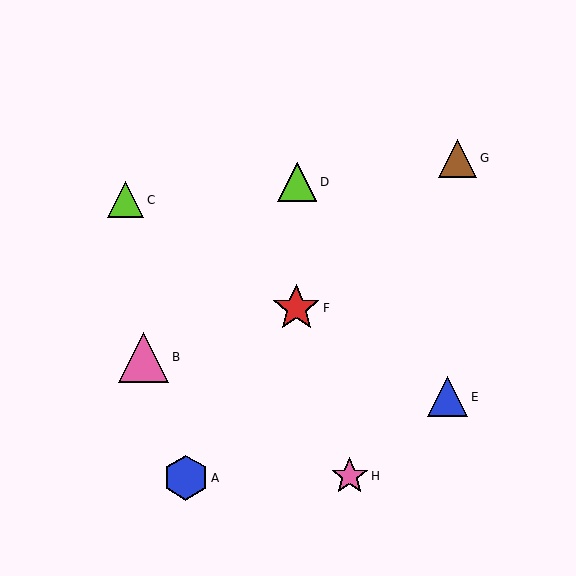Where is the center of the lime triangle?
The center of the lime triangle is at (297, 182).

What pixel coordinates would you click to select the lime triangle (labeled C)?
Click at (126, 200) to select the lime triangle C.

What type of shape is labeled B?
Shape B is a pink triangle.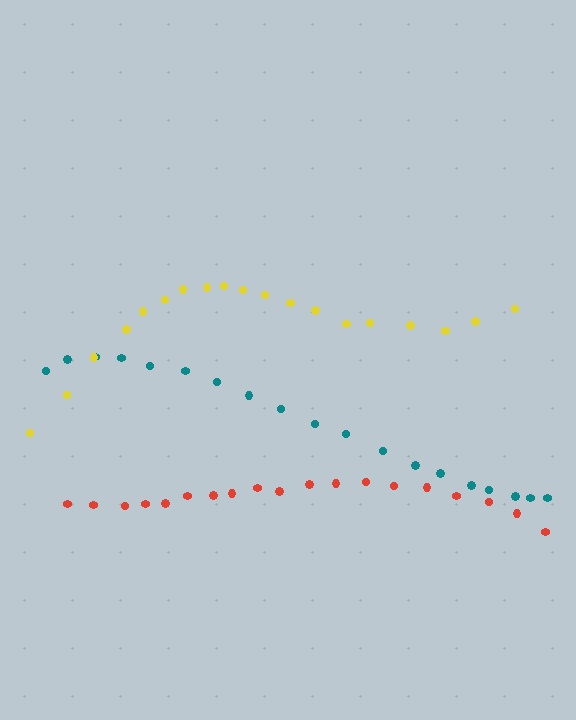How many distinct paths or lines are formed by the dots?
There are 3 distinct paths.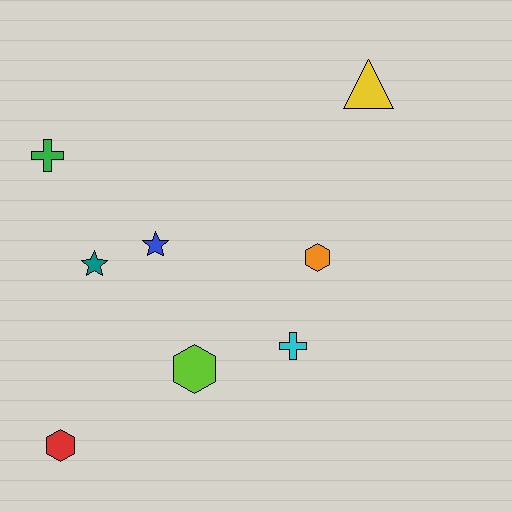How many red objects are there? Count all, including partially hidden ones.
There is 1 red object.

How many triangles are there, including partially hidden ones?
There is 1 triangle.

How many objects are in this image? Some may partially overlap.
There are 8 objects.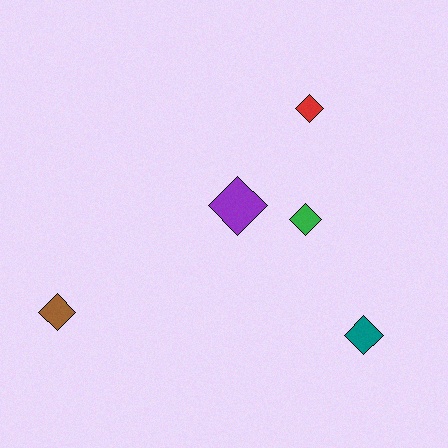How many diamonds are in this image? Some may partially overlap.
There are 5 diamonds.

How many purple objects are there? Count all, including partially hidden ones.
There is 1 purple object.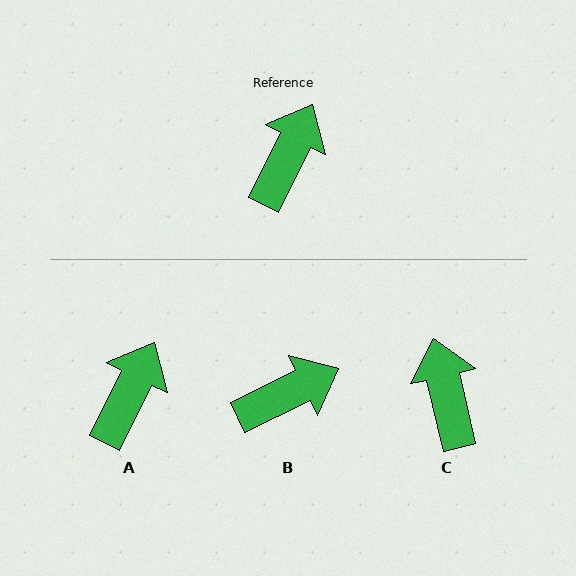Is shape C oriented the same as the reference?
No, it is off by about 39 degrees.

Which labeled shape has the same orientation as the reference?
A.